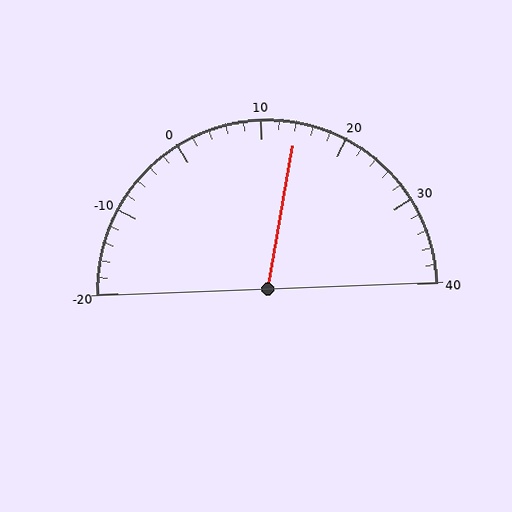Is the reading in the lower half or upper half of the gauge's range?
The reading is in the upper half of the range (-20 to 40).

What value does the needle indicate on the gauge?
The needle indicates approximately 14.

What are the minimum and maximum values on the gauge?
The gauge ranges from -20 to 40.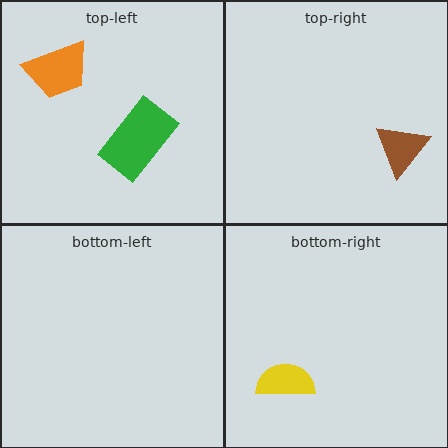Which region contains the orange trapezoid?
The top-left region.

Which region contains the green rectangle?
The top-left region.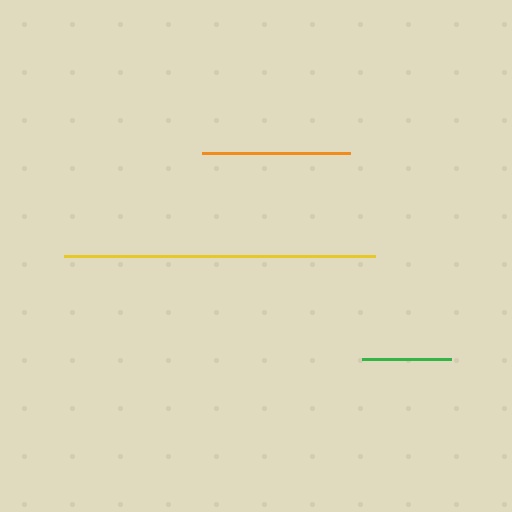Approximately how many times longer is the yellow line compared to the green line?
The yellow line is approximately 3.5 times the length of the green line.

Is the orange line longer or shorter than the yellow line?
The yellow line is longer than the orange line.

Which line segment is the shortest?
The green line is the shortest at approximately 89 pixels.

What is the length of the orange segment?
The orange segment is approximately 148 pixels long.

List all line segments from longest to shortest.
From longest to shortest: yellow, orange, green.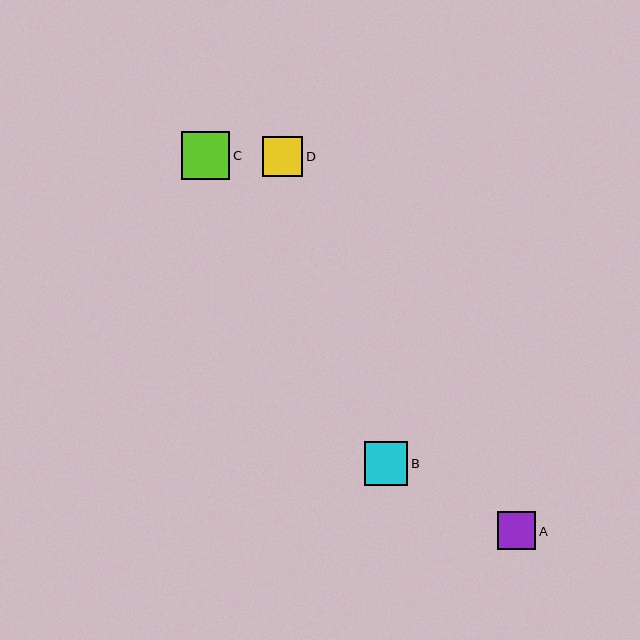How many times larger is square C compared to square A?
Square C is approximately 1.3 times the size of square A.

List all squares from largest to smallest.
From largest to smallest: C, B, D, A.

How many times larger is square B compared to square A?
Square B is approximately 1.1 times the size of square A.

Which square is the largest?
Square C is the largest with a size of approximately 48 pixels.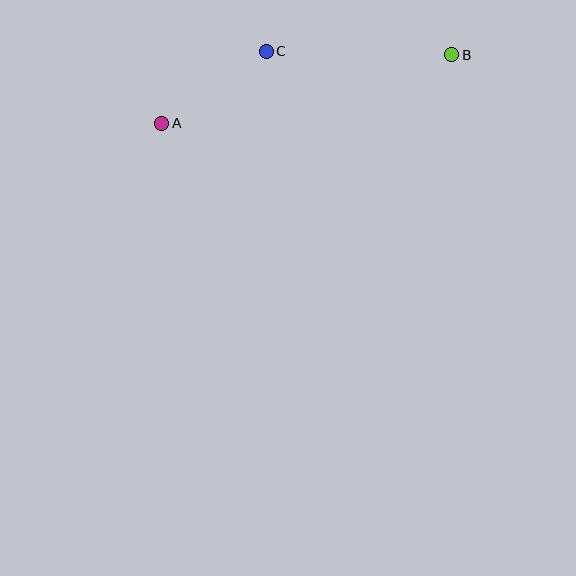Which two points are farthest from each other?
Points A and B are farthest from each other.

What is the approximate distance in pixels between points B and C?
The distance between B and C is approximately 186 pixels.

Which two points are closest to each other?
Points A and C are closest to each other.